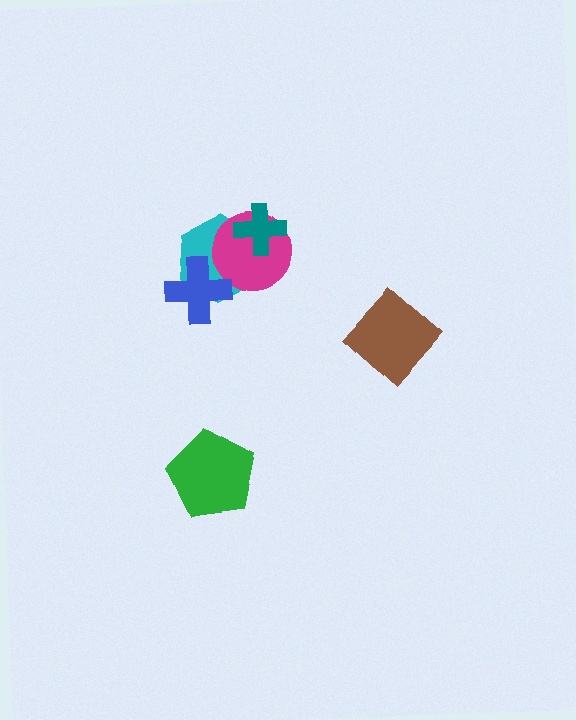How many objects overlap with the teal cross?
2 objects overlap with the teal cross.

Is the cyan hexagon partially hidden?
Yes, it is partially covered by another shape.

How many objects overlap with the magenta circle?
2 objects overlap with the magenta circle.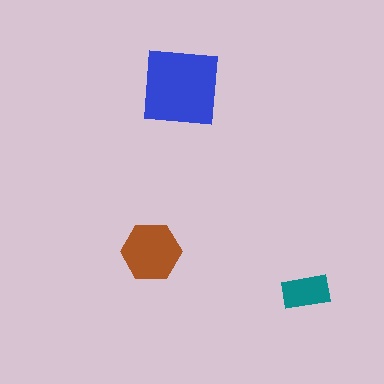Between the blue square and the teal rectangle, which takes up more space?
The blue square.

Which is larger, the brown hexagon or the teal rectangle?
The brown hexagon.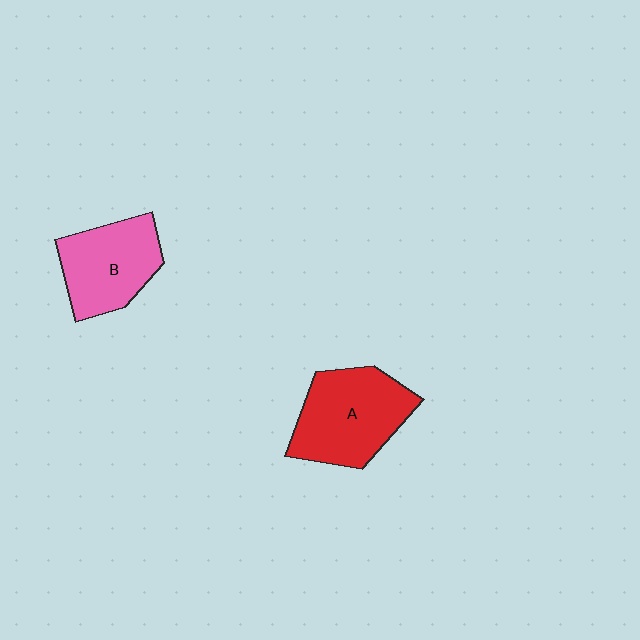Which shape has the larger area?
Shape A (red).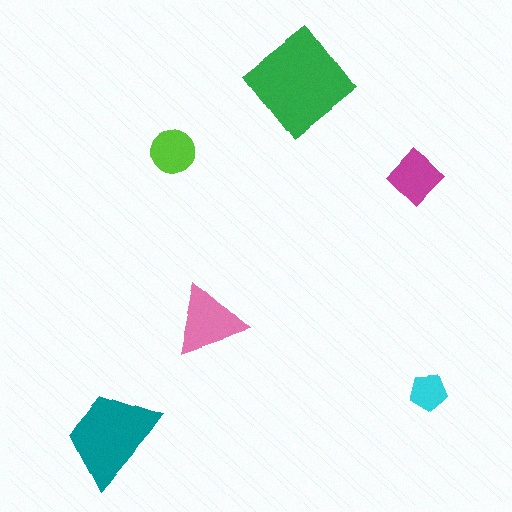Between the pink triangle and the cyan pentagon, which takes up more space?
The pink triangle.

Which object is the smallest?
The cyan pentagon.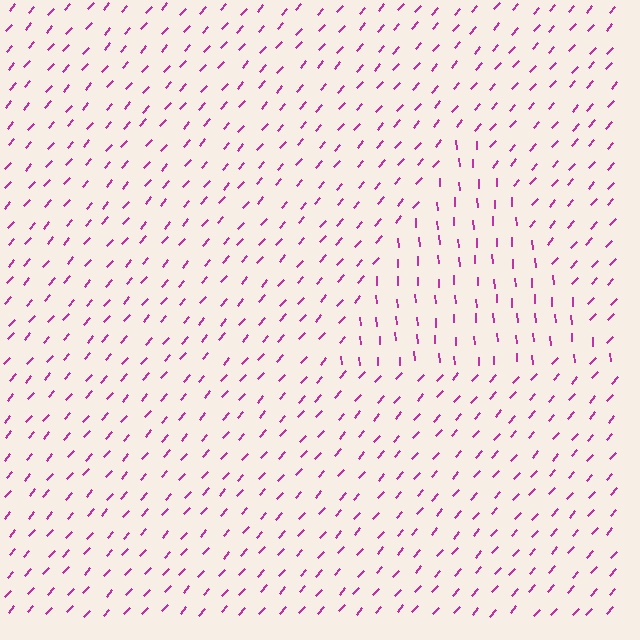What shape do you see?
I see a triangle.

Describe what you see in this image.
The image is filled with small magenta line segments. A triangle region in the image has lines oriented differently from the surrounding lines, creating a visible texture boundary.